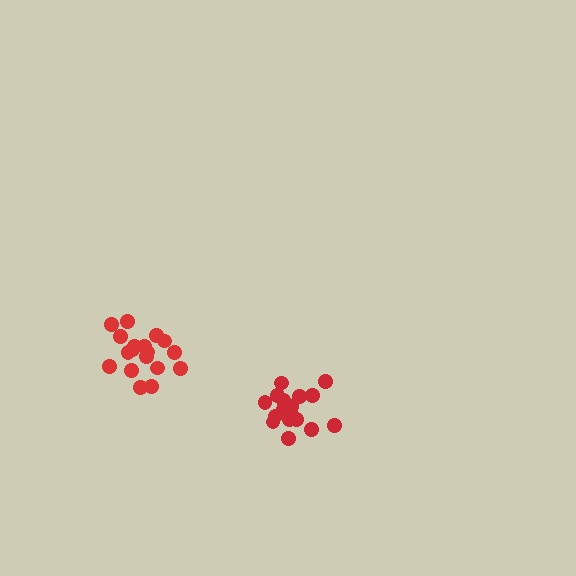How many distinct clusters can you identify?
There are 2 distinct clusters.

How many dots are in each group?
Group 1: 18 dots, Group 2: 18 dots (36 total).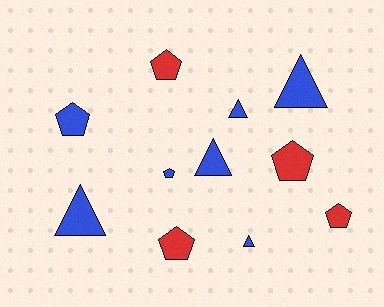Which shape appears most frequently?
Pentagon, with 6 objects.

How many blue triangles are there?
There are 5 blue triangles.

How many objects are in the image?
There are 11 objects.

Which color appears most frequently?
Blue, with 7 objects.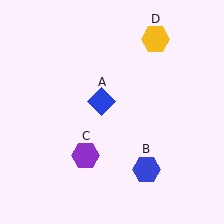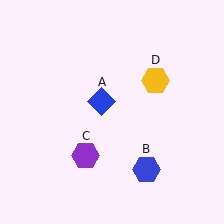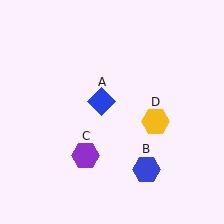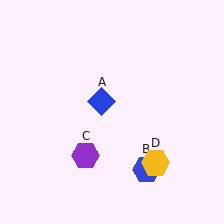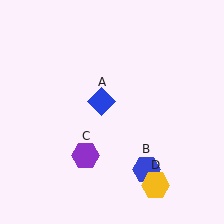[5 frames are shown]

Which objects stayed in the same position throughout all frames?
Blue diamond (object A) and blue hexagon (object B) and purple hexagon (object C) remained stationary.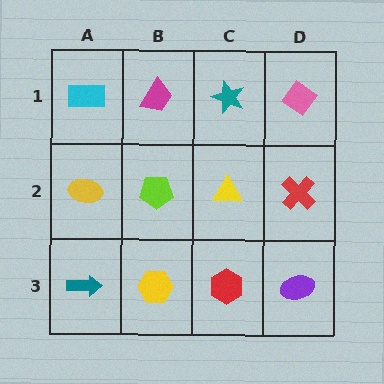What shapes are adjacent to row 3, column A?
A yellow ellipse (row 2, column A), a yellow hexagon (row 3, column B).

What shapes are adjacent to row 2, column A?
A cyan rectangle (row 1, column A), a teal arrow (row 3, column A), a lime pentagon (row 2, column B).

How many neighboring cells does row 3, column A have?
2.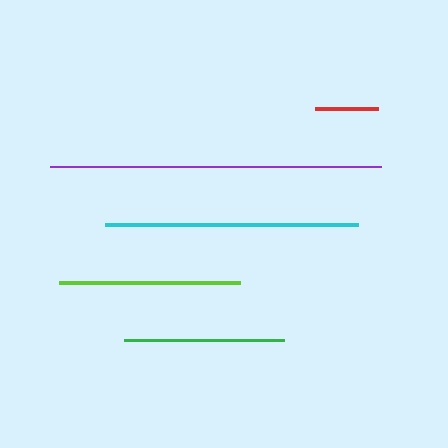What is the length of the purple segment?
The purple segment is approximately 330 pixels long.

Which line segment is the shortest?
The red line is the shortest at approximately 63 pixels.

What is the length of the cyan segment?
The cyan segment is approximately 253 pixels long.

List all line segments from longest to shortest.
From longest to shortest: purple, cyan, lime, green, red.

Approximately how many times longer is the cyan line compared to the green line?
The cyan line is approximately 1.6 times the length of the green line.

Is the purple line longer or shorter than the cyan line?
The purple line is longer than the cyan line.